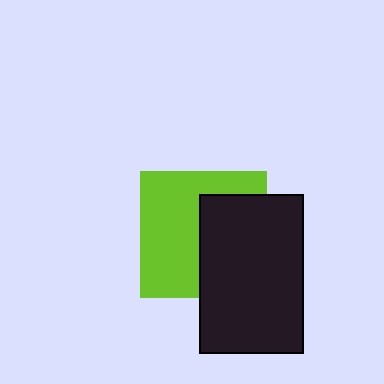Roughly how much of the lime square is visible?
About half of it is visible (roughly 56%).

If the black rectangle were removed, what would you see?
You would see the complete lime square.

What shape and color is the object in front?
The object in front is a black rectangle.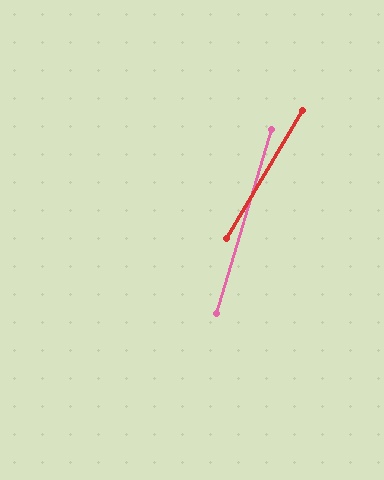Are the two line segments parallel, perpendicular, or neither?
Neither parallel nor perpendicular — they differ by about 14°.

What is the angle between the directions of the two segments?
Approximately 14 degrees.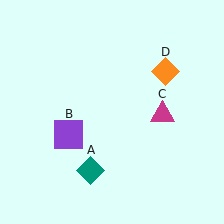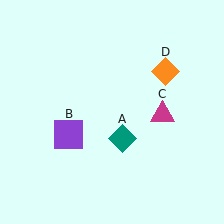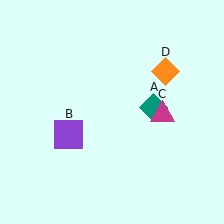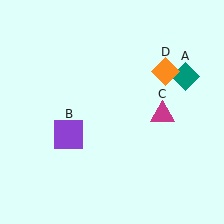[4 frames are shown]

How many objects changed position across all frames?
1 object changed position: teal diamond (object A).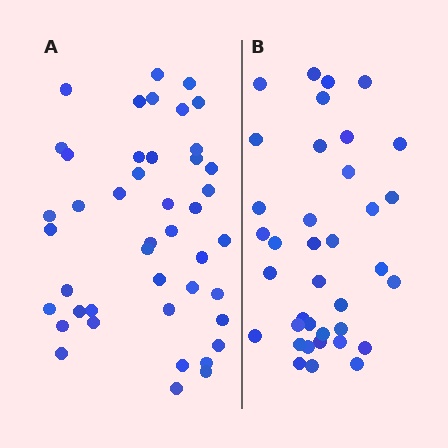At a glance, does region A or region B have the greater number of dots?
Region A (the left region) has more dots.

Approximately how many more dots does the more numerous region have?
Region A has roughly 8 or so more dots than region B.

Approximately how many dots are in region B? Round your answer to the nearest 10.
About 40 dots. (The exact count is 37, which rounds to 40.)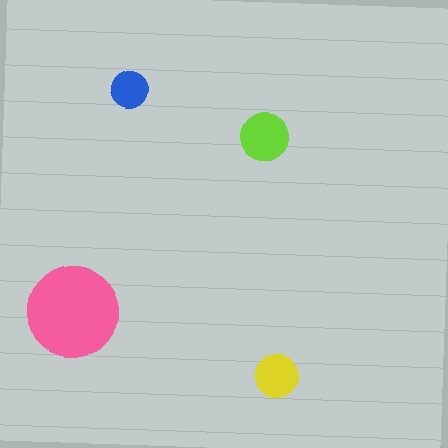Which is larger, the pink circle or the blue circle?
The pink one.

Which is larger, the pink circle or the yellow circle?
The pink one.